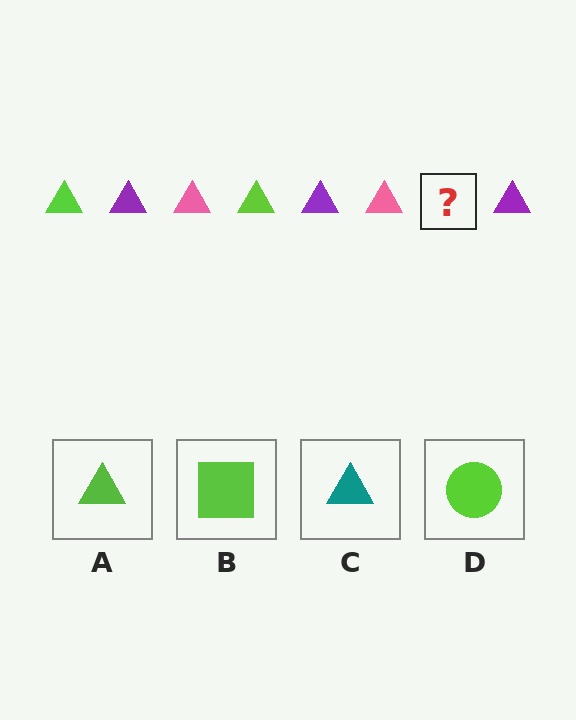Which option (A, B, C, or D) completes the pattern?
A.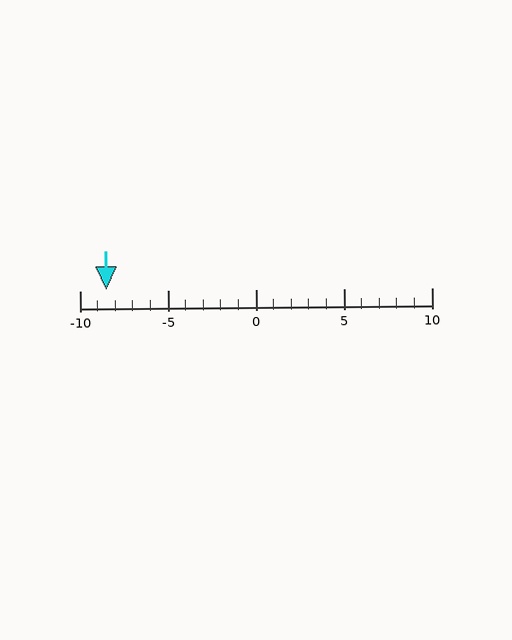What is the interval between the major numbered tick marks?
The major tick marks are spaced 5 units apart.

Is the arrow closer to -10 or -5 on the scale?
The arrow is closer to -10.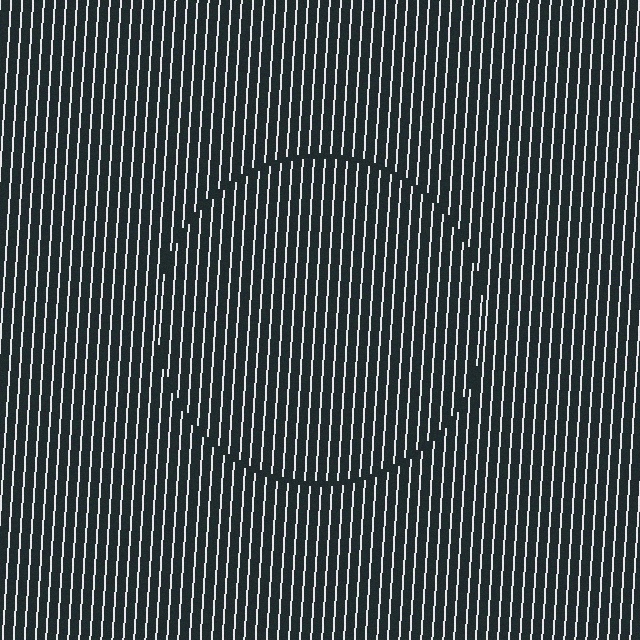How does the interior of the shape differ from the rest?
The interior of the shape contains the same grating, shifted by half a period — the contour is defined by the phase discontinuity where line-ends from the inner and outer gratings abut.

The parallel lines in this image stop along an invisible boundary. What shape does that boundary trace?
An illusory circle. The interior of the shape contains the same grating, shifted by half a period — the contour is defined by the phase discontinuity where line-ends from the inner and outer gratings abut.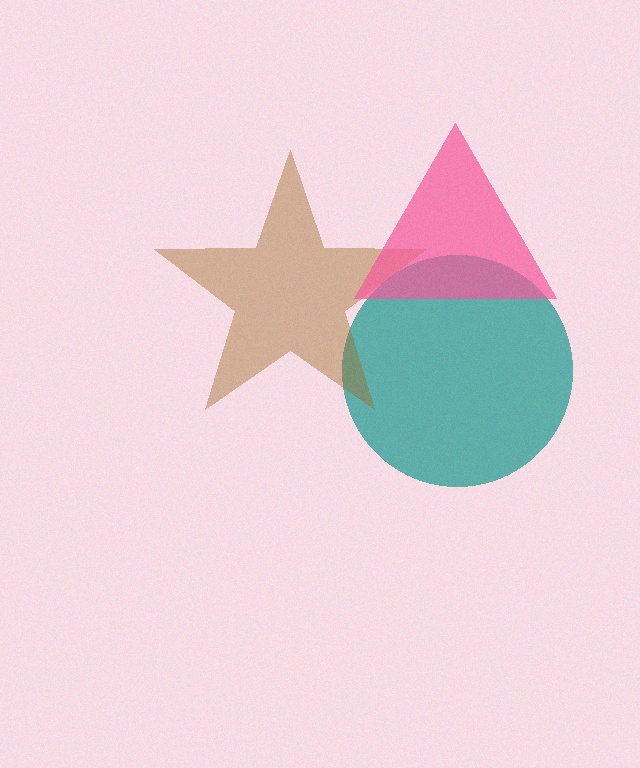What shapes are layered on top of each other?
The layered shapes are: a teal circle, a brown star, a pink triangle.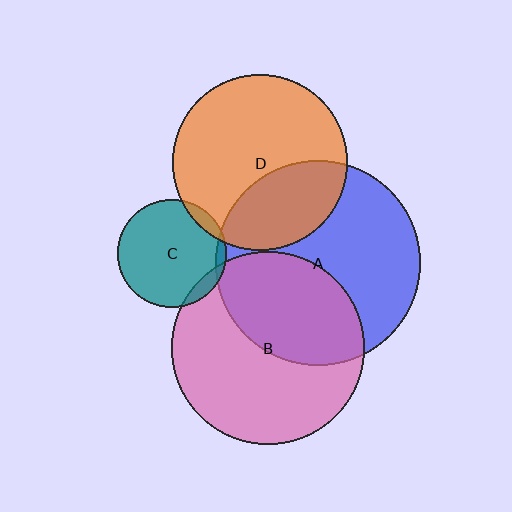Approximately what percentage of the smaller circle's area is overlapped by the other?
Approximately 30%.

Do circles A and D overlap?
Yes.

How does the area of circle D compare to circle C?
Approximately 2.6 times.